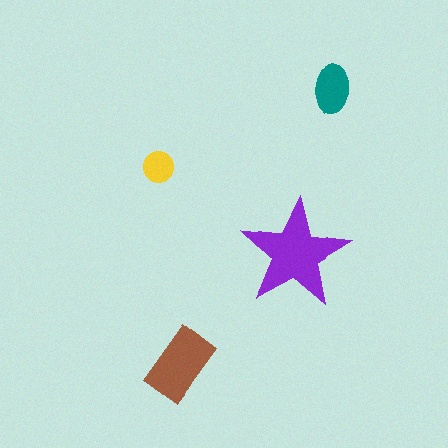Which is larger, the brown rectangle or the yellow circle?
The brown rectangle.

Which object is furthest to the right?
The teal ellipse is rightmost.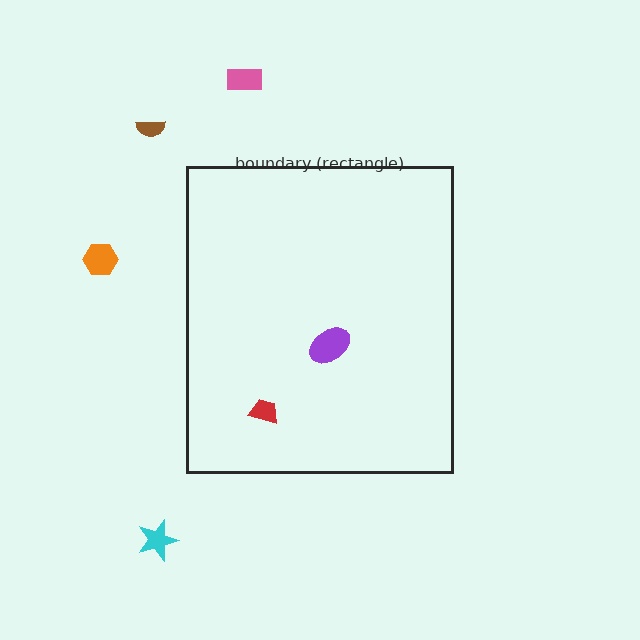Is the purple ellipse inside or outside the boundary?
Inside.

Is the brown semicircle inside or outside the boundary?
Outside.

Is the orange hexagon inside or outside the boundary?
Outside.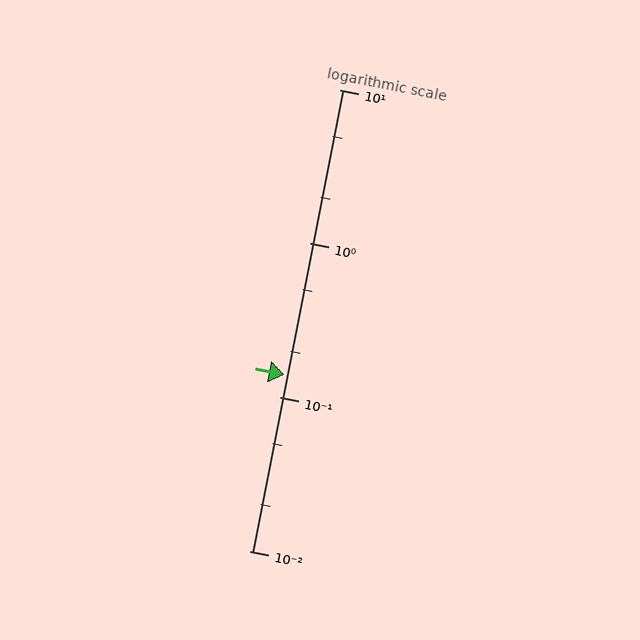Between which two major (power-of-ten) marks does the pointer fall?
The pointer is between 0.1 and 1.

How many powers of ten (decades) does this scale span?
The scale spans 3 decades, from 0.01 to 10.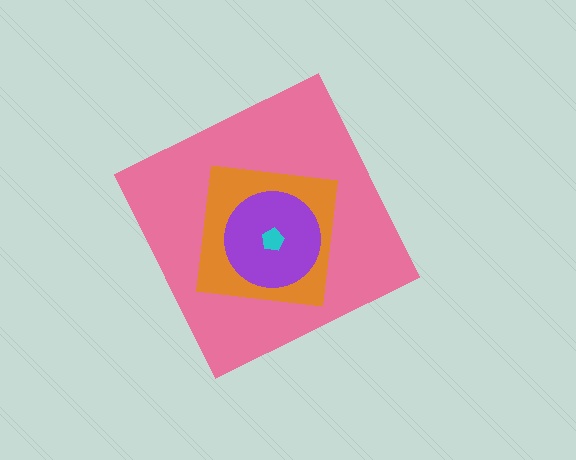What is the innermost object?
The cyan pentagon.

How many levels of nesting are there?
4.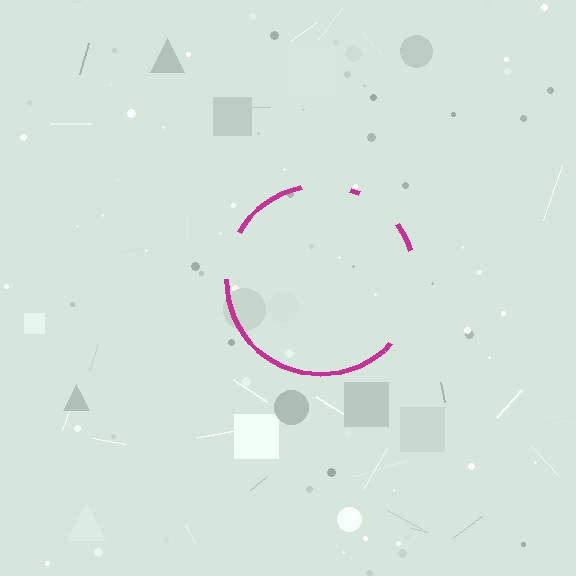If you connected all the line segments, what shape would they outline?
They would outline a circle.